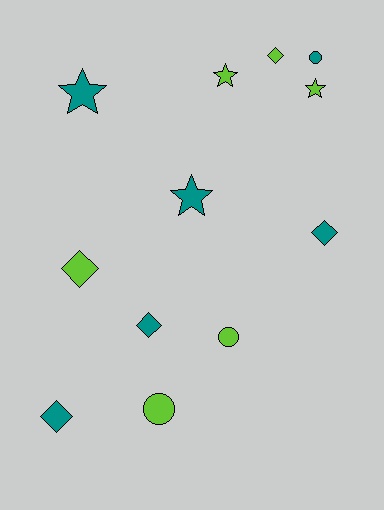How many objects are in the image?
There are 12 objects.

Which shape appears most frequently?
Diamond, with 5 objects.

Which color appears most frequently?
Teal, with 6 objects.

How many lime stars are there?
There are 2 lime stars.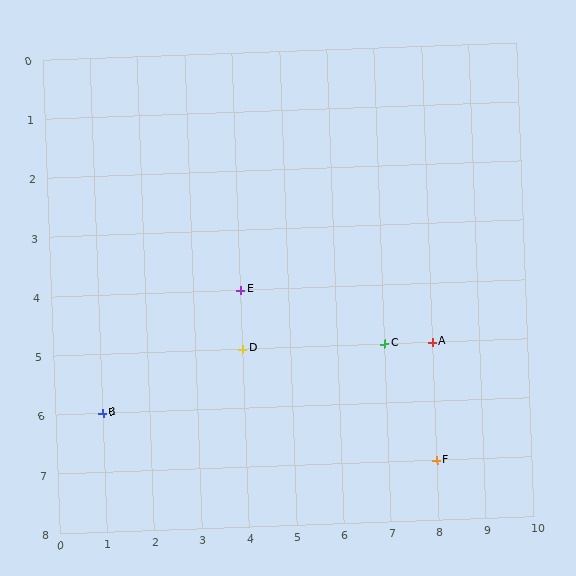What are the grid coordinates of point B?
Point B is at grid coordinates (1, 6).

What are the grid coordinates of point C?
Point C is at grid coordinates (7, 5).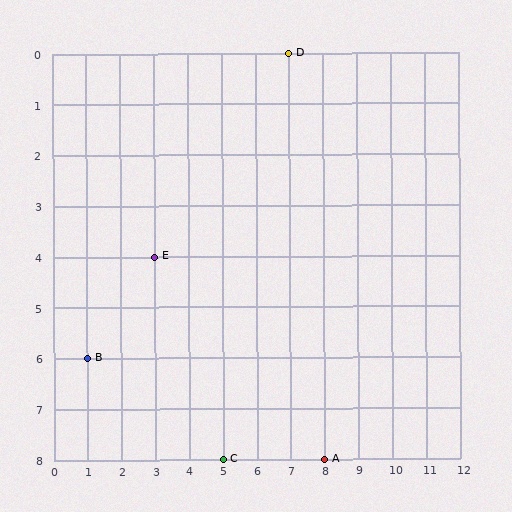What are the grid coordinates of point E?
Point E is at grid coordinates (3, 4).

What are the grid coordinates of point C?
Point C is at grid coordinates (5, 8).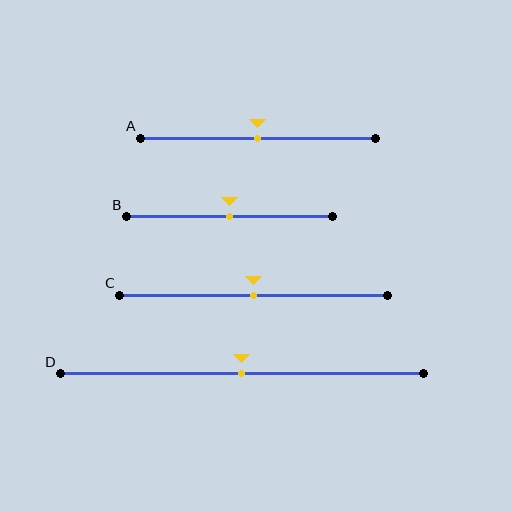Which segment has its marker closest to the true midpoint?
Segment A has its marker closest to the true midpoint.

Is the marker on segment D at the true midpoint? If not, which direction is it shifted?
Yes, the marker on segment D is at the true midpoint.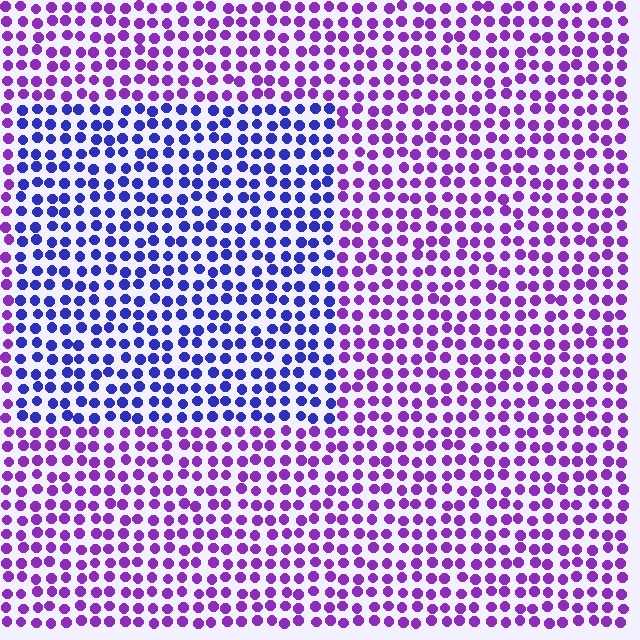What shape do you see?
I see a rectangle.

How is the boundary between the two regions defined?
The boundary is defined purely by a slight shift in hue (about 42 degrees). Spacing, size, and orientation are identical on both sides.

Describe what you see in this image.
The image is filled with small purple elements in a uniform arrangement. A rectangle-shaped region is visible where the elements are tinted to a slightly different hue, forming a subtle color boundary.